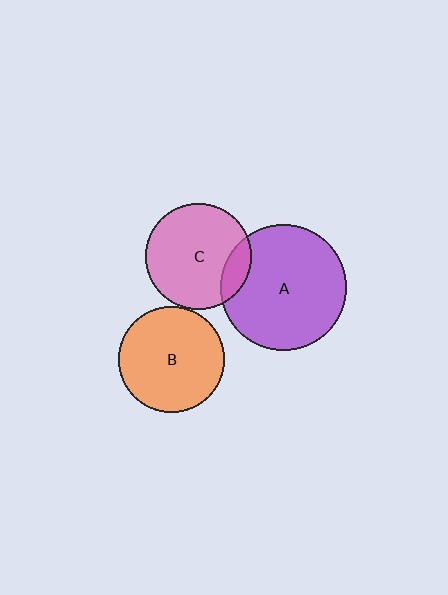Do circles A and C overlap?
Yes.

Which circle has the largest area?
Circle A (purple).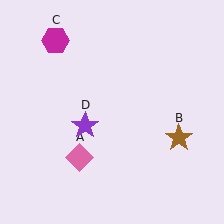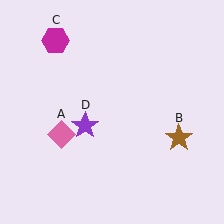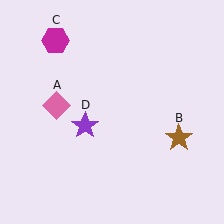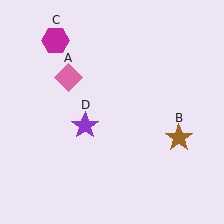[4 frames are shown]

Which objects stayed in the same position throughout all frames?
Brown star (object B) and magenta hexagon (object C) and purple star (object D) remained stationary.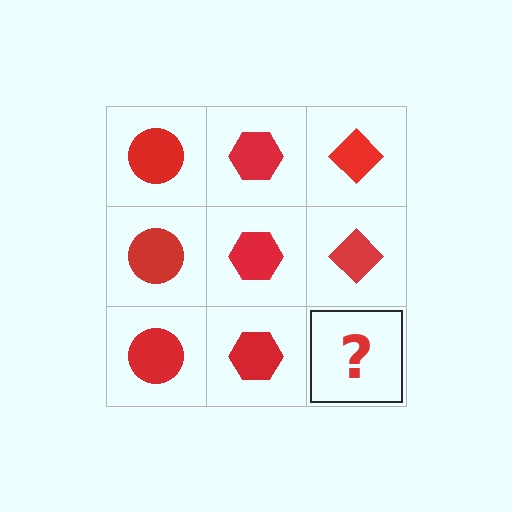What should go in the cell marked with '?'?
The missing cell should contain a red diamond.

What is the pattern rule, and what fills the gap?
The rule is that each column has a consistent shape. The gap should be filled with a red diamond.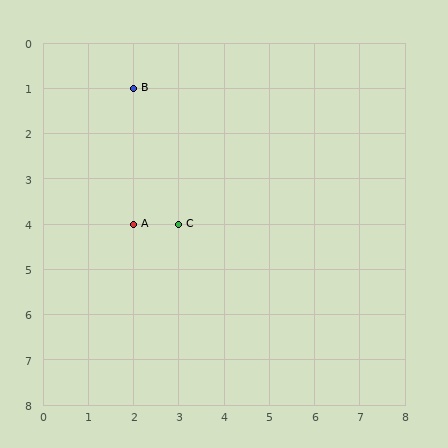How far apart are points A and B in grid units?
Points A and B are 3 rows apart.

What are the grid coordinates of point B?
Point B is at grid coordinates (2, 1).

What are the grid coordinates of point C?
Point C is at grid coordinates (3, 4).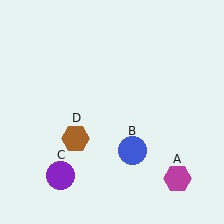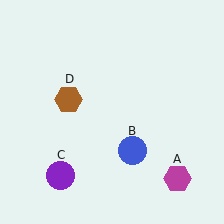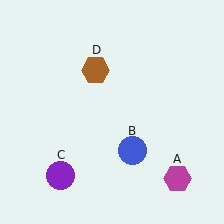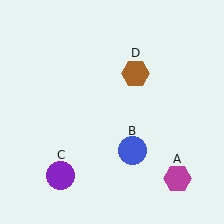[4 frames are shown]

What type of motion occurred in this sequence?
The brown hexagon (object D) rotated clockwise around the center of the scene.